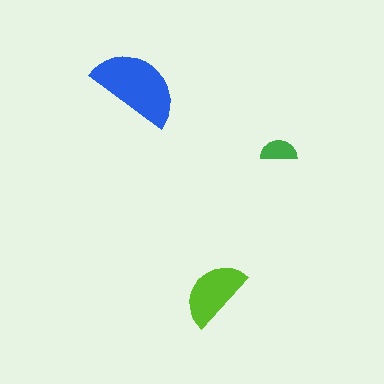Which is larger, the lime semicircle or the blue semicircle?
The blue one.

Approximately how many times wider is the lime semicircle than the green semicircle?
About 2 times wider.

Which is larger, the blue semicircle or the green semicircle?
The blue one.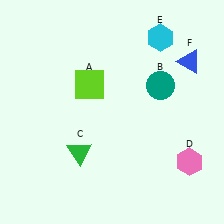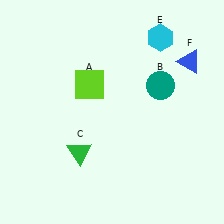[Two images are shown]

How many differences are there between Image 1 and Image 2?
There is 1 difference between the two images.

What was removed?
The pink hexagon (D) was removed in Image 2.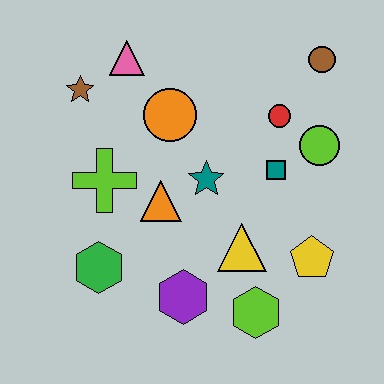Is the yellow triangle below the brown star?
Yes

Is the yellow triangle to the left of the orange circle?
No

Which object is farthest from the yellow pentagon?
The brown star is farthest from the yellow pentagon.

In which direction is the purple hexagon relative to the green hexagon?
The purple hexagon is to the right of the green hexagon.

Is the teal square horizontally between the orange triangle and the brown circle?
Yes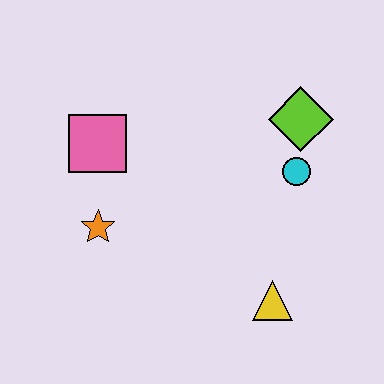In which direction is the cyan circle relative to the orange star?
The cyan circle is to the right of the orange star.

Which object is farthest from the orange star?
The lime diamond is farthest from the orange star.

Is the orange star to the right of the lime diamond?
No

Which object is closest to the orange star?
The pink square is closest to the orange star.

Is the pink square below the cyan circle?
No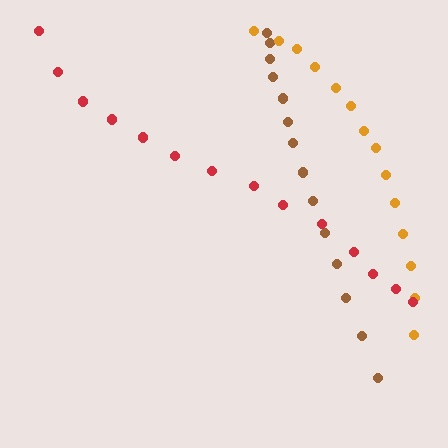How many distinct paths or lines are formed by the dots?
There are 3 distinct paths.